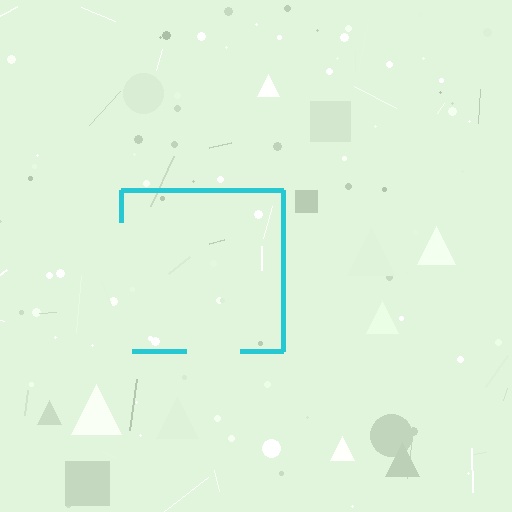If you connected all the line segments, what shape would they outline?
They would outline a square.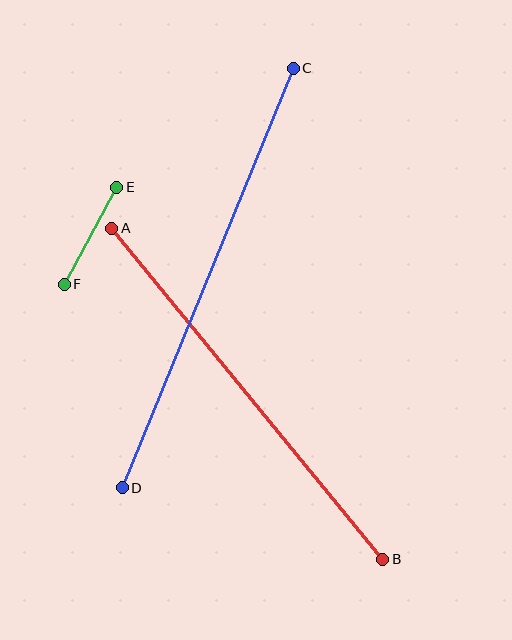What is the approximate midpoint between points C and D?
The midpoint is at approximately (208, 278) pixels.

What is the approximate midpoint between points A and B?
The midpoint is at approximately (247, 394) pixels.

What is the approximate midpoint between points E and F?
The midpoint is at approximately (91, 236) pixels.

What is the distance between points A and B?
The distance is approximately 427 pixels.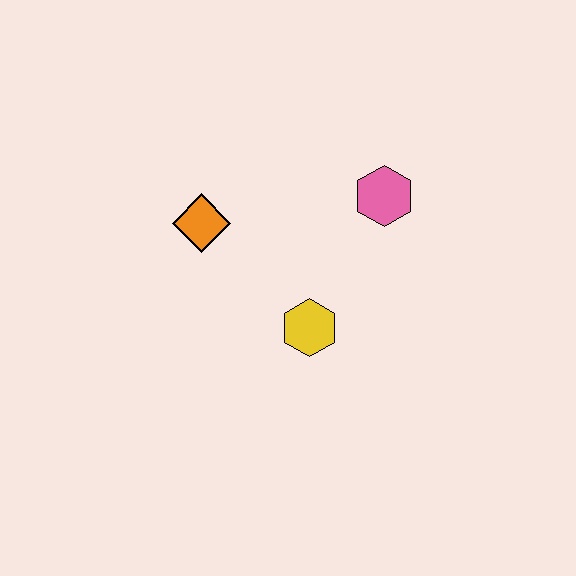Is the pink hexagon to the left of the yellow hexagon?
No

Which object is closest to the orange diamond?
The yellow hexagon is closest to the orange diamond.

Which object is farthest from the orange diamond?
The pink hexagon is farthest from the orange diamond.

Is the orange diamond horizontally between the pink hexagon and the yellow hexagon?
No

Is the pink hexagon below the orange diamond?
No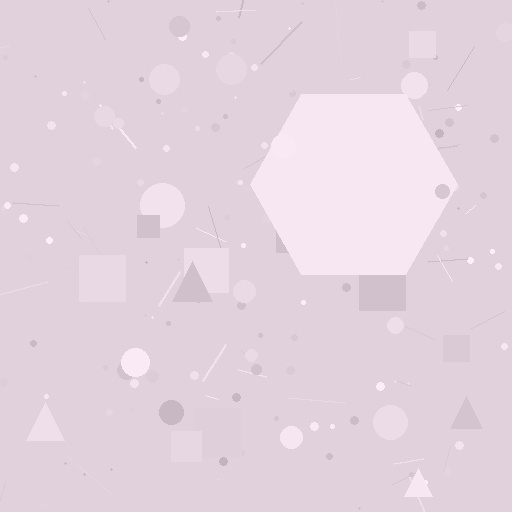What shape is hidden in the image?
A hexagon is hidden in the image.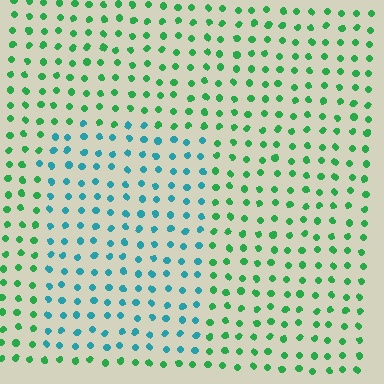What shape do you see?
I see a rectangle.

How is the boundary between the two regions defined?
The boundary is defined purely by a slight shift in hue (about 50 degrees). Spacing, size, and orientation are identical on both sides.